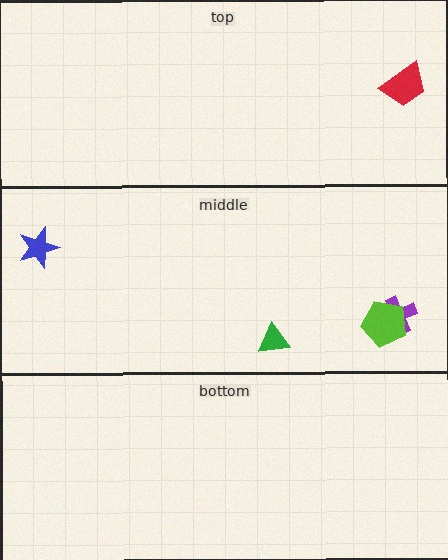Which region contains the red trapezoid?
The top region.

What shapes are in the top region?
The red trapezoid.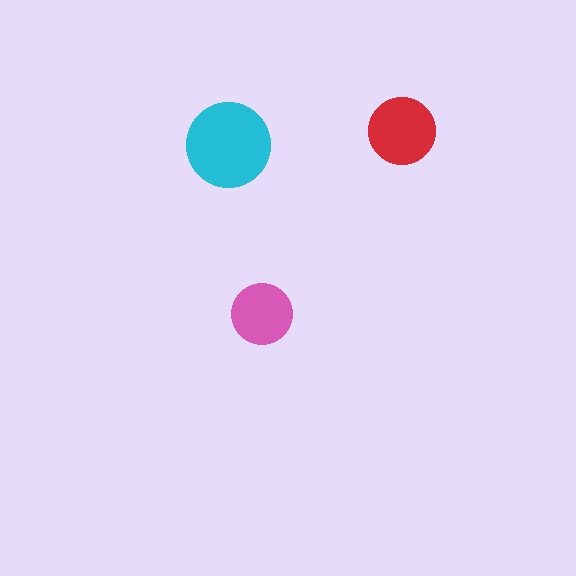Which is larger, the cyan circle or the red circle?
The cyan one.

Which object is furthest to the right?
The red circle is rightmost.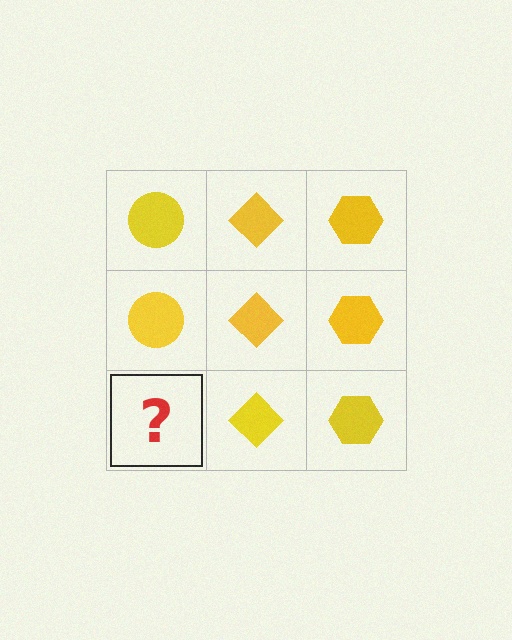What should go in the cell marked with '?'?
The missing cell should contain a yellow circle.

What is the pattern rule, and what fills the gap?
The rule is that each column has a consistent shape. The gap should be filled with a yellow circle.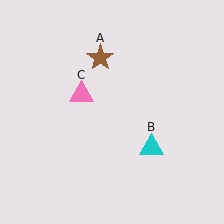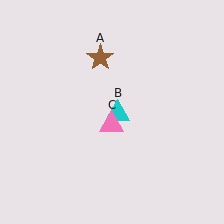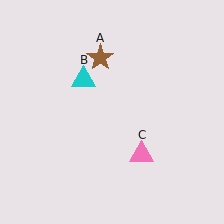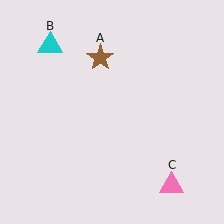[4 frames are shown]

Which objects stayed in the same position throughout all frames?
Brown star (object A) remained stationary.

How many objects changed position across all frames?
2 objects changed position: cyan triangle (object B), pink triangle (object C).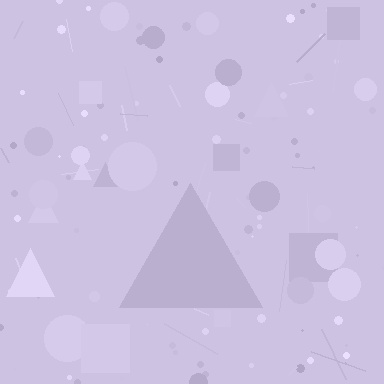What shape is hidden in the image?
A triangle is hidden in the image.